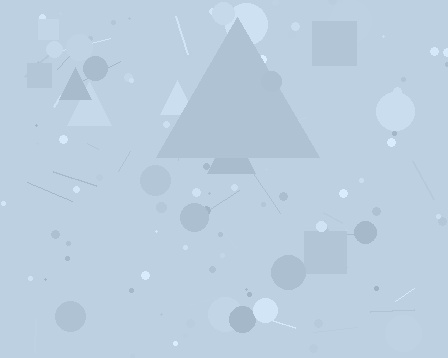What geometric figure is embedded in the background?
A triangle is embedded in the background.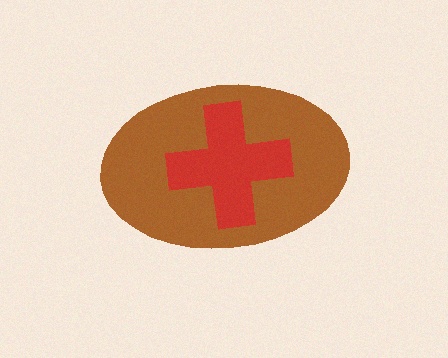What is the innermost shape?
The red cross.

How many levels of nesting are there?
2.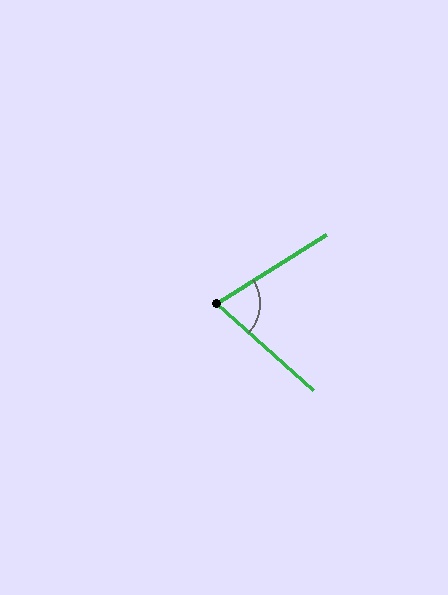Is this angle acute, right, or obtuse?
It is acute.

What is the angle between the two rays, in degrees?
Approximately 74 degrees.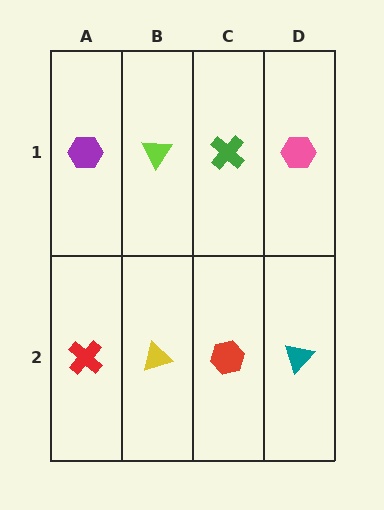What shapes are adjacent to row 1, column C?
A red hexagon (row 2, column C), a lime triangle (row 1, column B), a pink hexagon (row 1, column D).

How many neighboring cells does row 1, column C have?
3.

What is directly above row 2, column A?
A purple hexagon.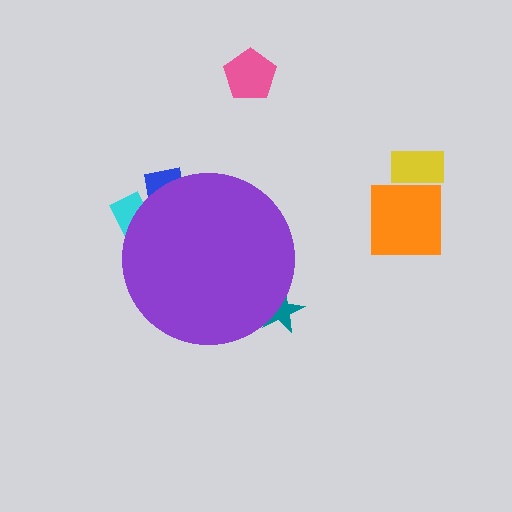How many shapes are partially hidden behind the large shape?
3 shapes are partially hidden.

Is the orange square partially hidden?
No, the orange square is fully visible.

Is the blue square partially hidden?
Yes, the blue square is partially hidden behind the purple circle.